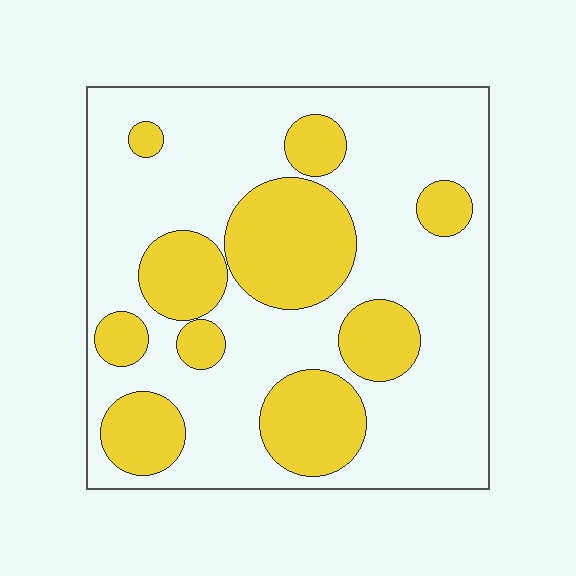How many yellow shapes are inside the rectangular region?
10.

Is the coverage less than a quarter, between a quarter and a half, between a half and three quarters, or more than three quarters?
Between a quarter and a half.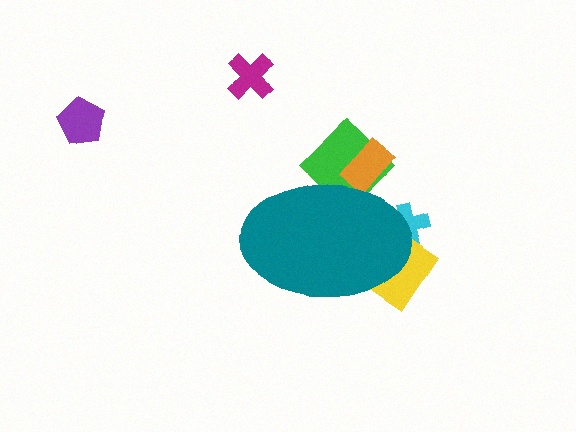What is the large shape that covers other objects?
A teal ellipse.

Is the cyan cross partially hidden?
Yes, the cyan cross is partially hidden behind the teal ellipse.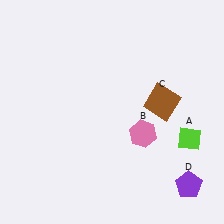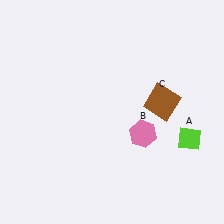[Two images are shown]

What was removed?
The purple pentagon (D) was removed in Image 2.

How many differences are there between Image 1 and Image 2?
There is 1 difference between the two images.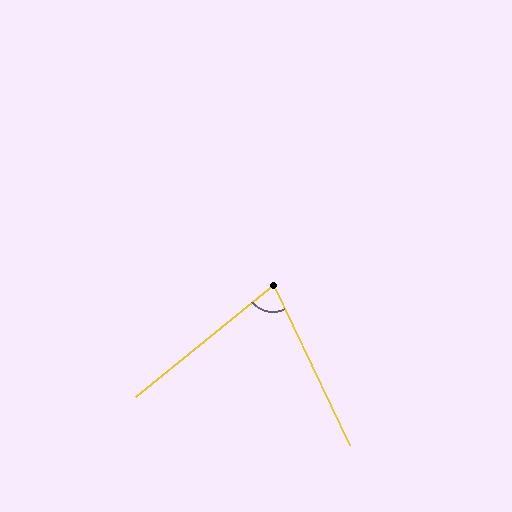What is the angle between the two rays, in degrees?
Approximately 76 degrees.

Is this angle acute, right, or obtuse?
It is acute.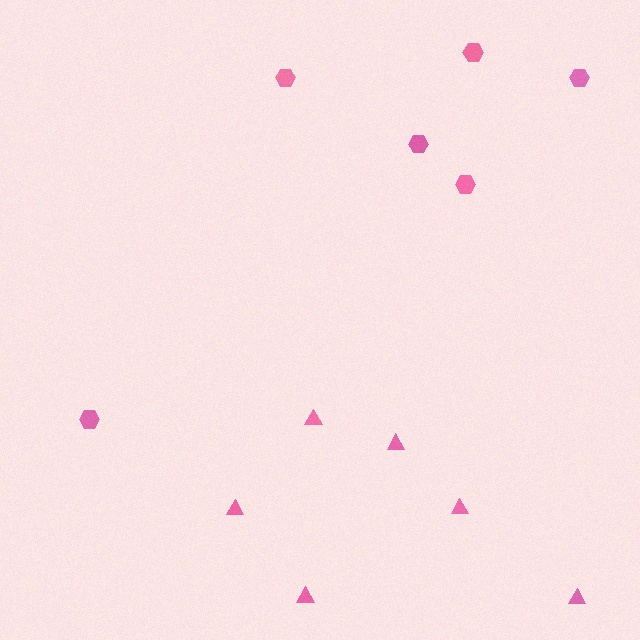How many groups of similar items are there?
There are 2 groups: one group of triangles (6) and one group of hexagons (6).